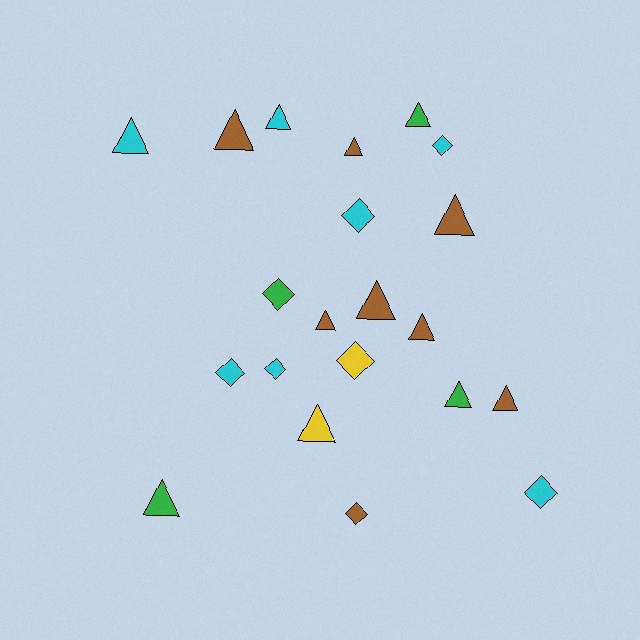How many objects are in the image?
There are 21 objects.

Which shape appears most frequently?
Triangle, with 13 objects.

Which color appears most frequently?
Brown, with 8 objects.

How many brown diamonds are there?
There is 1 brown diamond.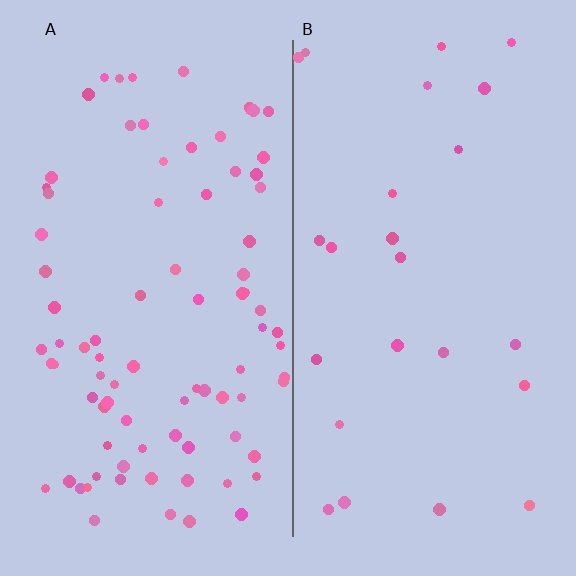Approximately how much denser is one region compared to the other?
Approximately 3.5× — region A over region B.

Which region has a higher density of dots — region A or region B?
A (the left).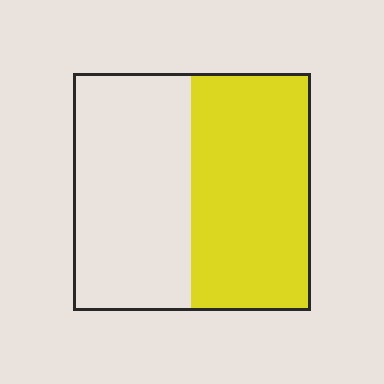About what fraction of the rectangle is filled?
About one half (1/2).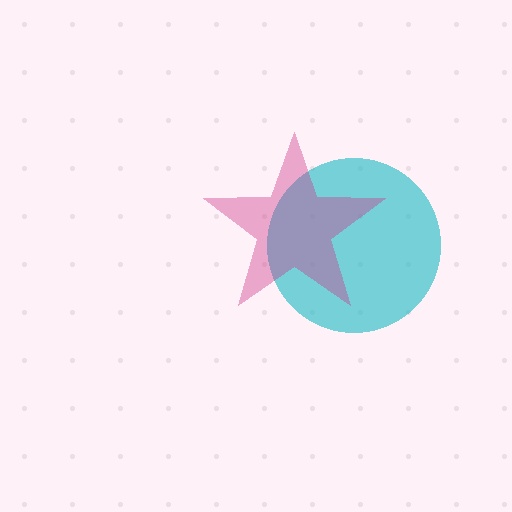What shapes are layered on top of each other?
The layered shapes are: a cyan circle, a magenta star.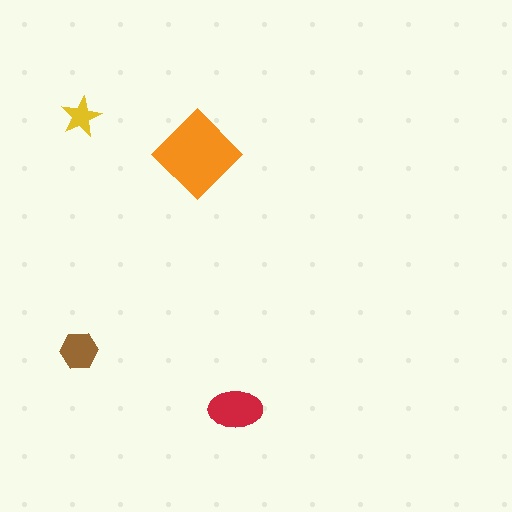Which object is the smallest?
The yellow star.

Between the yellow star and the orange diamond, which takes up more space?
The orange diamond.